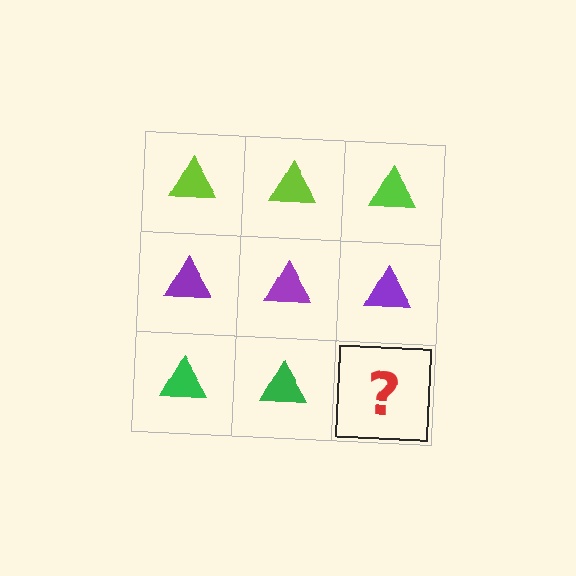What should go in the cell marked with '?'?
The missing cell should contain a green triangle.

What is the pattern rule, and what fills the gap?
The rule is that each row has a consistent color. The gap should be filled with a green triangle.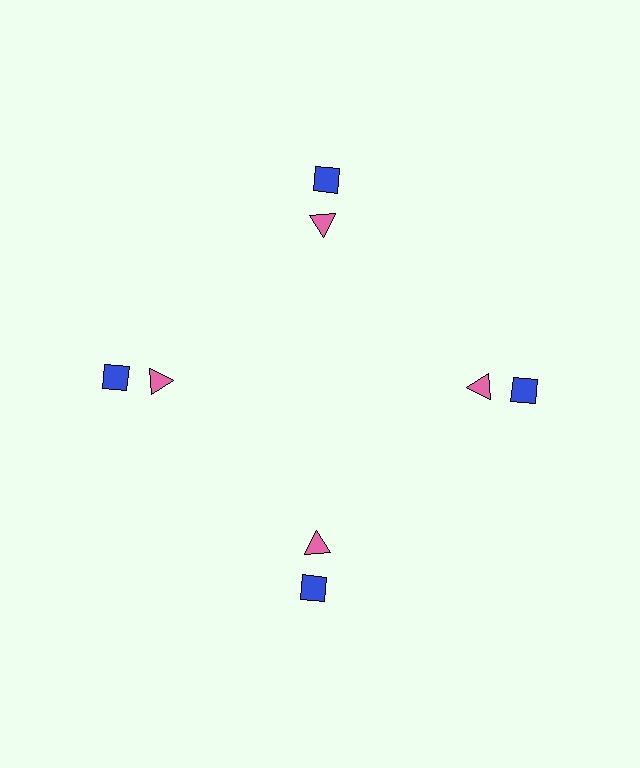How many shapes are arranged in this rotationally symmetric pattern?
There are 8 shapes, arranged in 4 groups of 2.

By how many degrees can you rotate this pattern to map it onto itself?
The pattern maps onto itself every 90 degrees of rotation.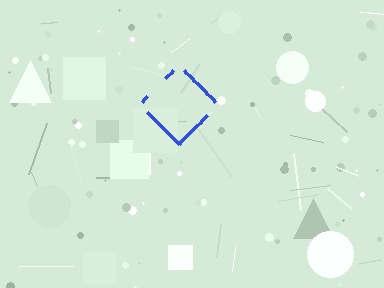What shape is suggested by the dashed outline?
The dashed outline suggests a diamond.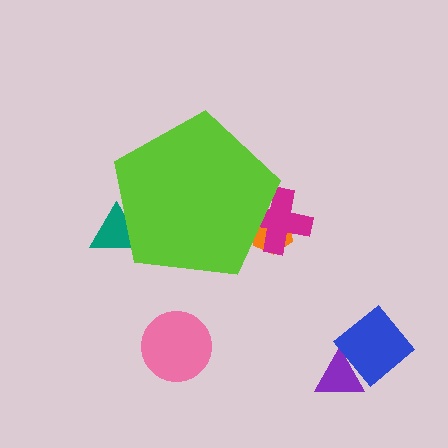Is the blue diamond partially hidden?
No, the blue diamond is fully visible.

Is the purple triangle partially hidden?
No, the purple triangle is fully visible.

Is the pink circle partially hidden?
No, the pink circle is fully visible.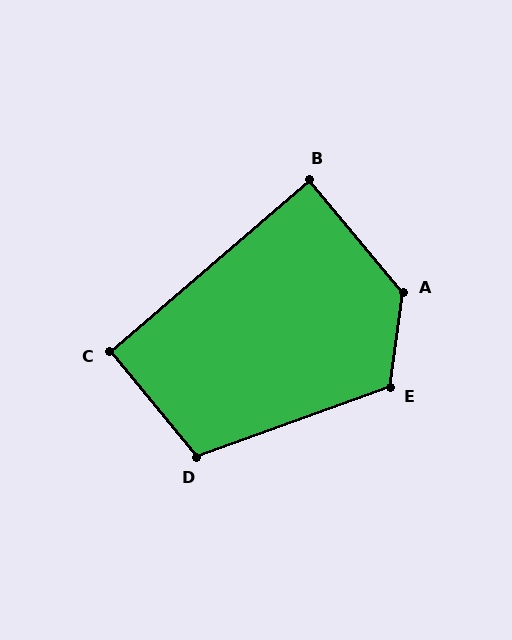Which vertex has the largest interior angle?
A, at approximately 132 degrees.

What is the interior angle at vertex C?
Approximately 91 degrees (approximately right).